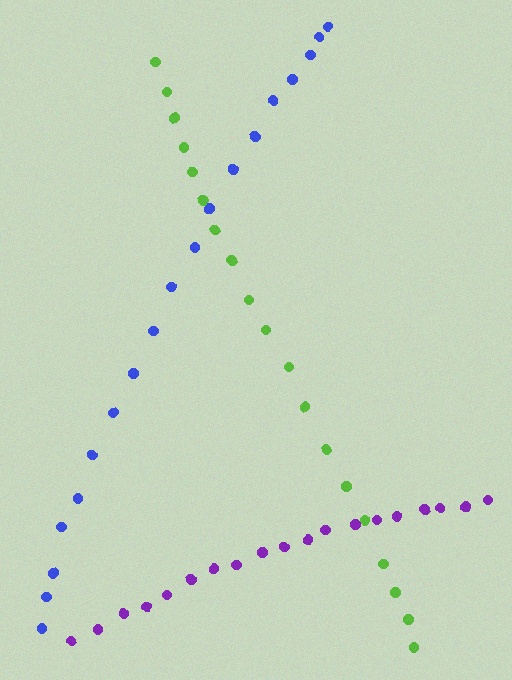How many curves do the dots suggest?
There are 3 distinct paths.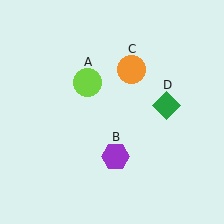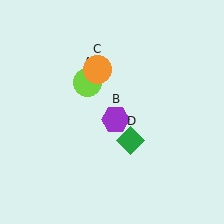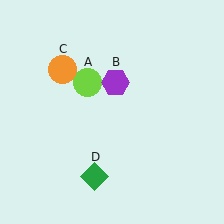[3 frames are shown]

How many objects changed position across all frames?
3 objects changed position: purple hexagon (object B), orange circle (object C), green diamond (object D).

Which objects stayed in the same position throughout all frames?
Lime circle (object A) remained stationary.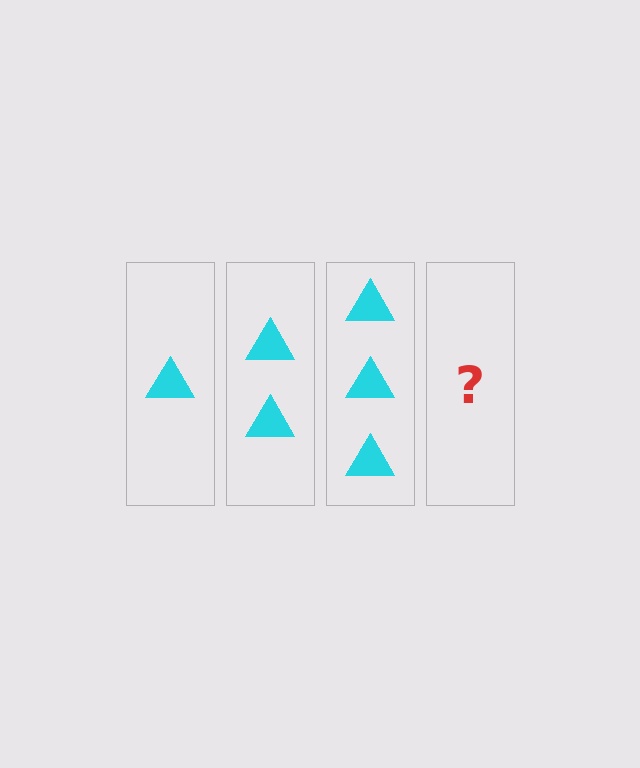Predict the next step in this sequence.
The next step is 4 triangles.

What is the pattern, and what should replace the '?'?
The pattern is that each step adds one more triangle. The '?' should be 4 triangles.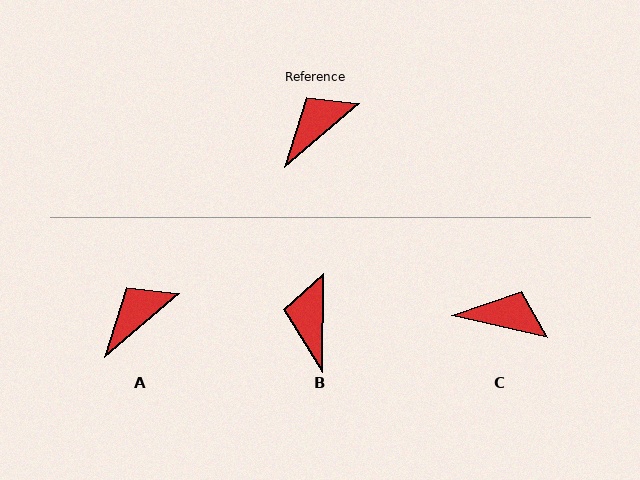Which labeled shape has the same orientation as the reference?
A.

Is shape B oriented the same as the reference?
No, it is off by about 49 degrees.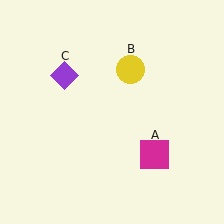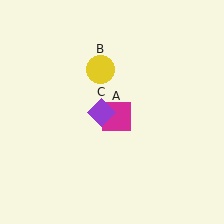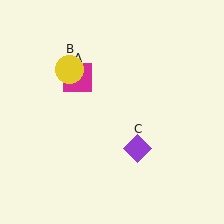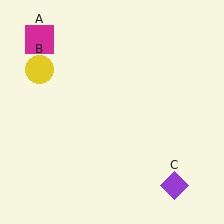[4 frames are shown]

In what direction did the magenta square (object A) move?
The magenta square (object A) moved up and to the left.